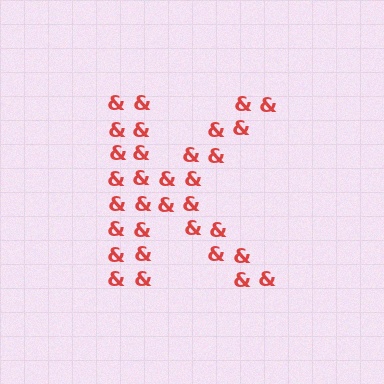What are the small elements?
The small elements are ampersands.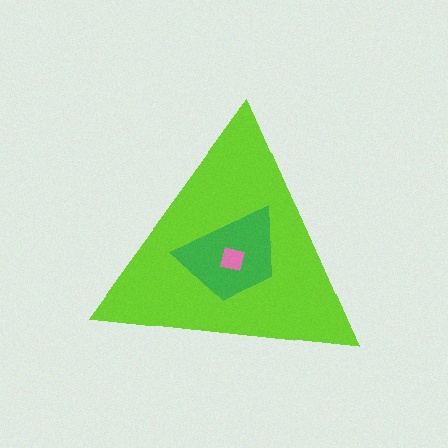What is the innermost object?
The pink square.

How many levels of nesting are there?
3.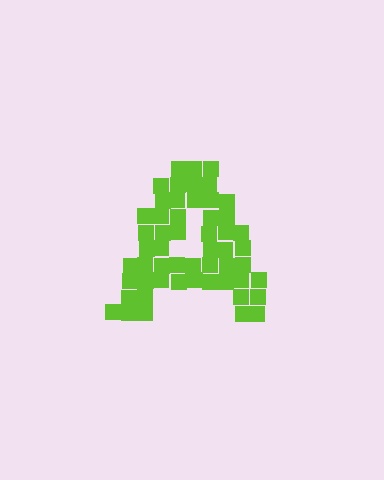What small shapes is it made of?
It is made of small squares.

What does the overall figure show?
The overall figure shows the letter A.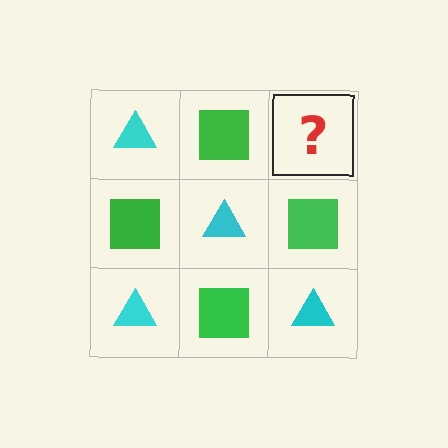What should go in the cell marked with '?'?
The missing cell should contain a cyan triangle.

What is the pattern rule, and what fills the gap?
The rule is that it alternates cyan triangle and green square in a checkerboard pattern. The gap should be filled with a cyan triangle.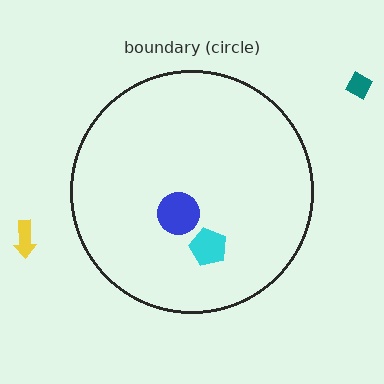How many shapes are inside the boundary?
2 inside, 2 outside.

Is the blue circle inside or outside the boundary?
Inside.